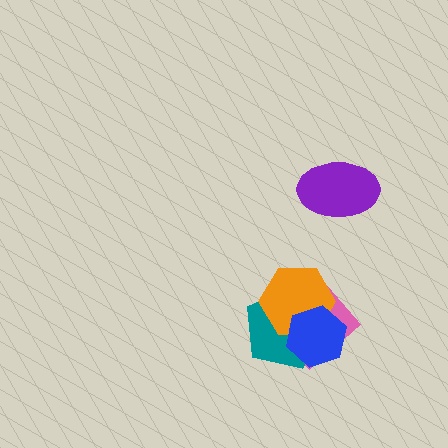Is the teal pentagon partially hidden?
Yes, it is partially covered by another shape.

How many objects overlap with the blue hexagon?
3 objects overlap with the blue hexagon.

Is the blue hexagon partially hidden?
No, no other shape covers it.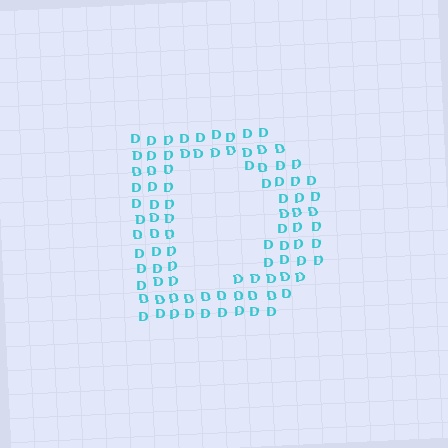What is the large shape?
The large shape is the letter D.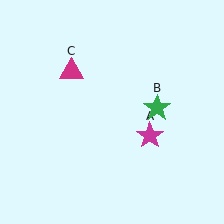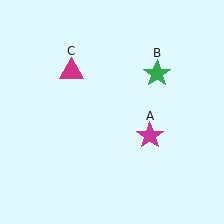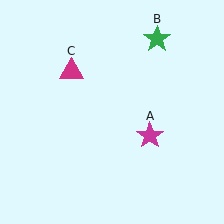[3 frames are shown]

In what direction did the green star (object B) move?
The green star (object B) moved up.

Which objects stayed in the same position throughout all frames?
Magenta star (object A) and magenta triangle (object C) remained stationary.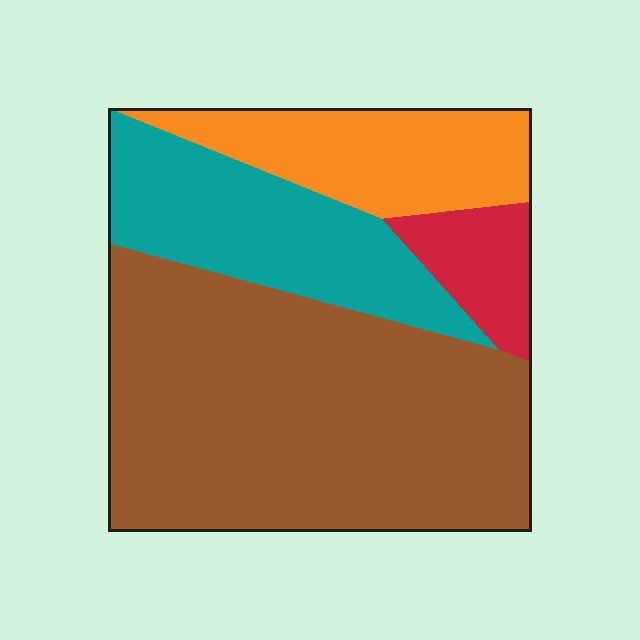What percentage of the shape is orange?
Orange takes up between a sixth and a third of the shape.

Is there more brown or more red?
Brown.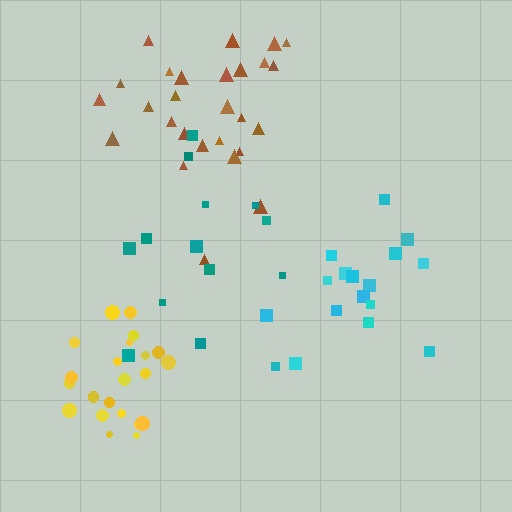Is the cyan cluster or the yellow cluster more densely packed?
Yellow.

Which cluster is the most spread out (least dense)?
Teal.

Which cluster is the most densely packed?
Yellow.